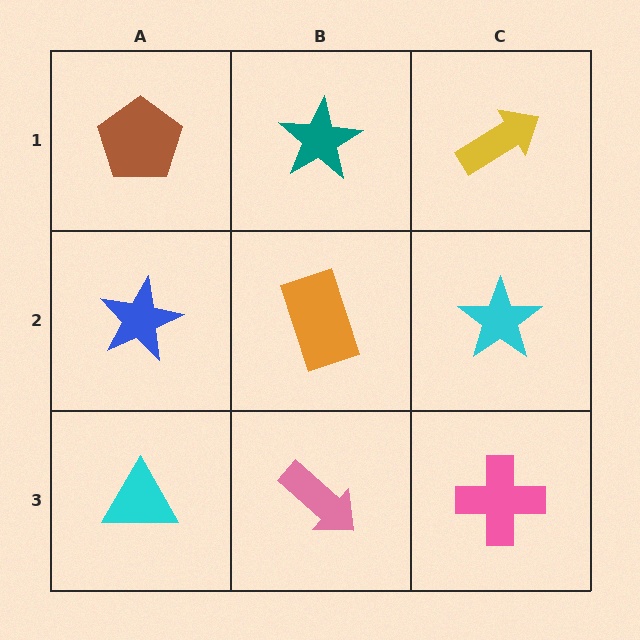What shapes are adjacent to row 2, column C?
A yellow arrow (row 1, column C), a pink cross (row 3, column C), an orange rectangle (row 2, column B).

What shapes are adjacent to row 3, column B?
An orange rectangle (row 2, column B), a cyan triangle (row 3, column A), a pink cross (row 3, column C).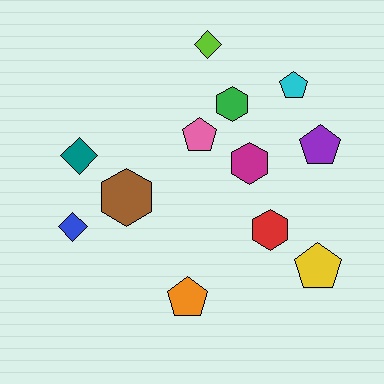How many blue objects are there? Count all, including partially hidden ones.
There is 1 blue object.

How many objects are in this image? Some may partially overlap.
There are 12 objects.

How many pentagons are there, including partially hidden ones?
There are 5 pentagons.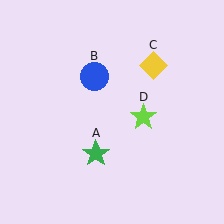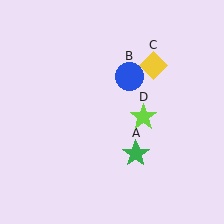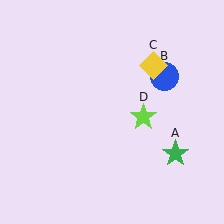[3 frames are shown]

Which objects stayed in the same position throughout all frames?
Yellow diamond (object C) and lime star (object D) remained stationary.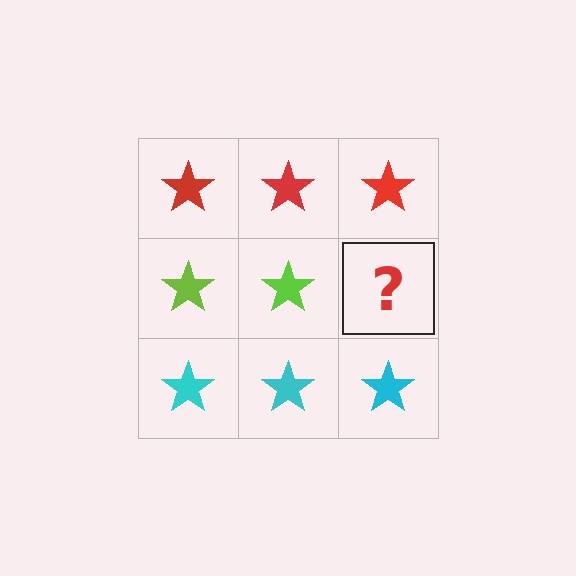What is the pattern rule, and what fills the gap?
The rule is that each row has a consistent color. The gap should be filled with a lime star.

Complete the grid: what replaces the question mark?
The question mark should be replaced with a lime star.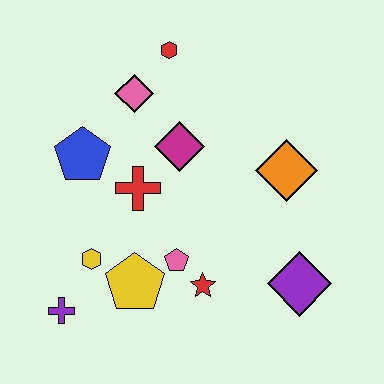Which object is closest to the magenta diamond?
The red cross is closest to the magenta diamond.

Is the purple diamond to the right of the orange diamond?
Yes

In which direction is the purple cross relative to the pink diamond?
The purple cross is below the pink diamond.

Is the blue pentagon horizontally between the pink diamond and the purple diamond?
No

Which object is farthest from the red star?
The red hexagon is farthest from the red star.